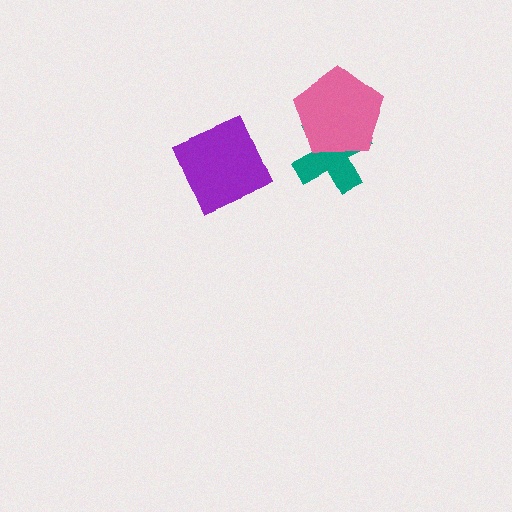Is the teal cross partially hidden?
Yes, it is partially covered by another shape.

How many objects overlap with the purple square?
0 objects overlap with the purple square.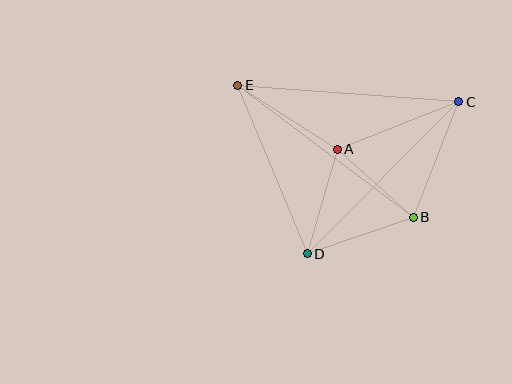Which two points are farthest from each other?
Points C and E are farthest from each other.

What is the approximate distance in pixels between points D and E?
The distance between D and E is approximately 182 pixels.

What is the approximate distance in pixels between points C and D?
The distance between C and D is approximately 215 pixels.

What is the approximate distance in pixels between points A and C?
The distance between A and C is approximately 130 pixels.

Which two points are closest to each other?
Points A and B are closest to each other.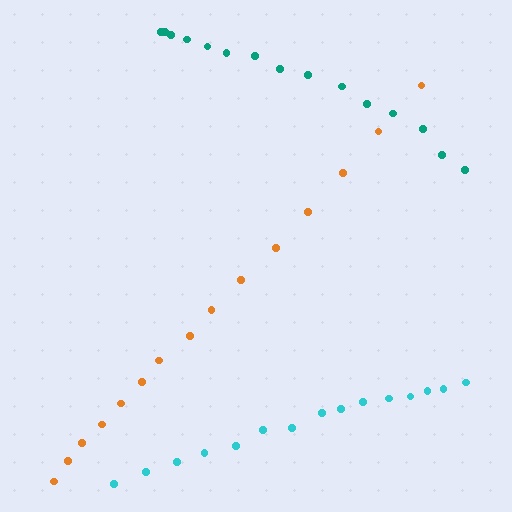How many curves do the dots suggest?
There are 3 distinct paths.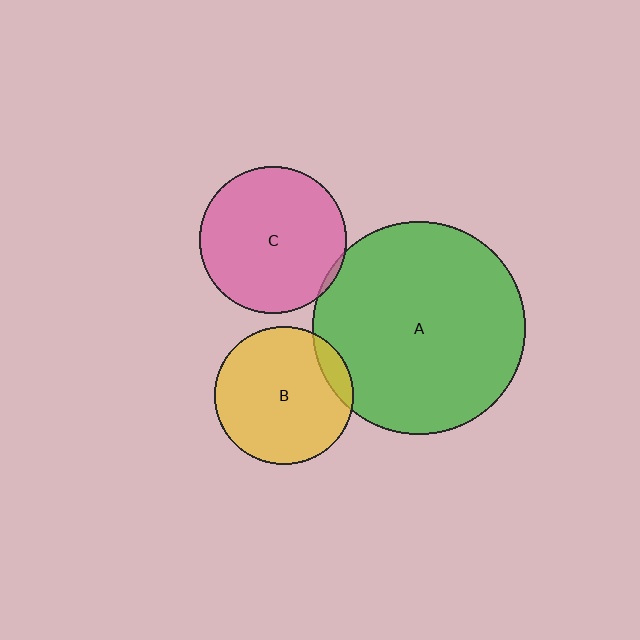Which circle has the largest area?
Circle A (green).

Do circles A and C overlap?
Yes.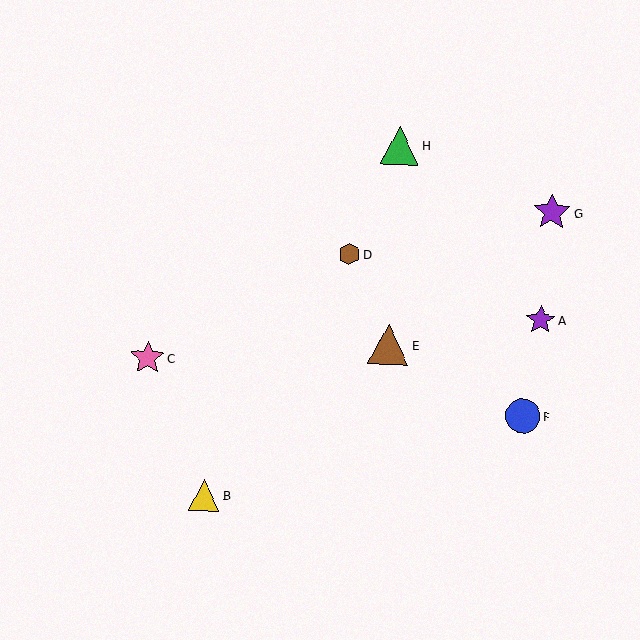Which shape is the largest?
The brown triangle (labeled E) is the largest.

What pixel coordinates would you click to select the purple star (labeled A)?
Click at (541, 320) to select the purple star A.